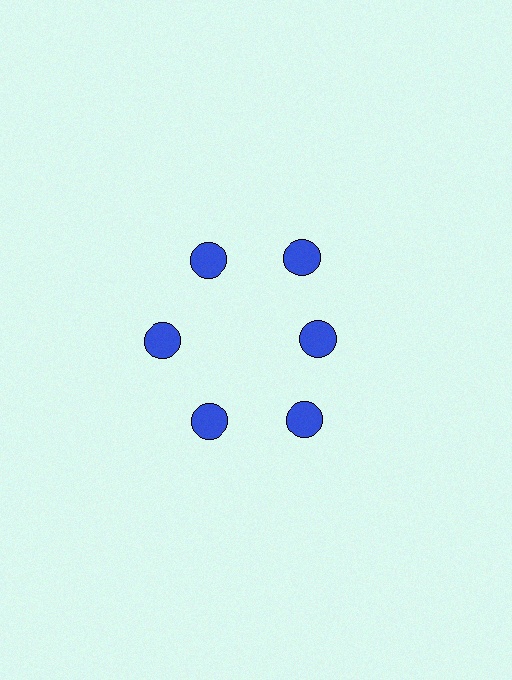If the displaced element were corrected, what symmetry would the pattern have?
It would have 6-fold rotational symmetry — the pattern would map onto itself every 60 degrees.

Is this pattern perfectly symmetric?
No. The 6 blue circles are arranged in a ring, but one element near the 3 o'clock position is pulled inward toward the center, breaking the 6-fold rotational symmetry.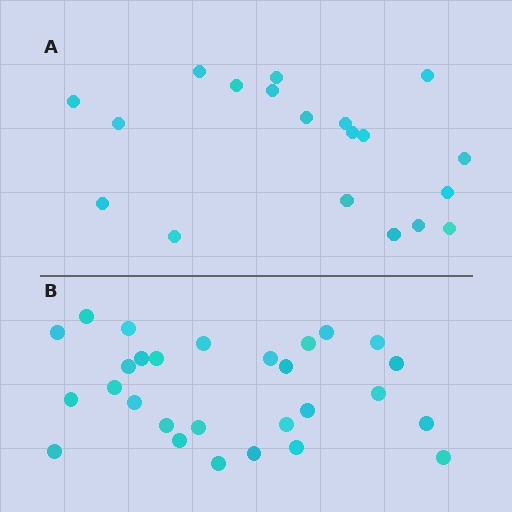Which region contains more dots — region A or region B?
Region B (the bottom region) has more dots.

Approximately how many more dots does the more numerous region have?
Region B has roughly 8 or so more dots than region A.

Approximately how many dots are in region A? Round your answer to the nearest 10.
About 20 dots. (The exact count is 19, which rounds to 20.)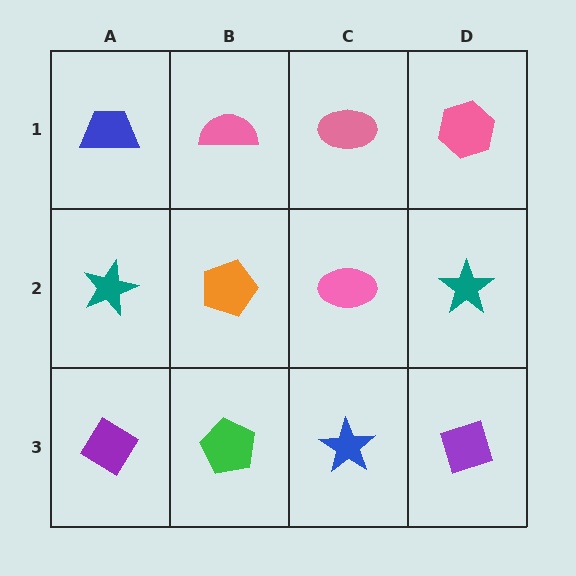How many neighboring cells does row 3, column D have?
2.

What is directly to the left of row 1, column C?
A pink semicircle.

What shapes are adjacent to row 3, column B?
An orange pentagon (row 2, column B), a purple diamond (row 3, column A), a blue star (row 3, column C).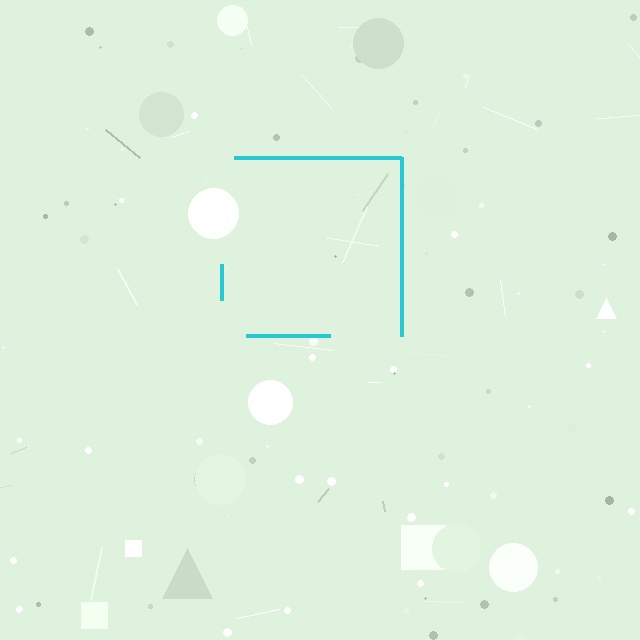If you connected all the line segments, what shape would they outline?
They would outline a square.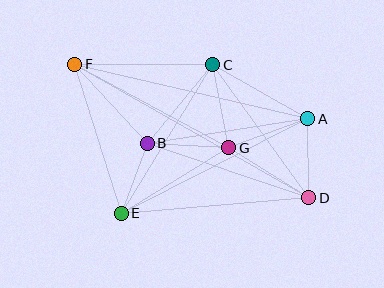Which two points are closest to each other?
Points B and E are closest to each other.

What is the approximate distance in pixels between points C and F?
The distance between C and F is approximately 138 pixels.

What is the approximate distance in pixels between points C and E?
The distance between C and E is approximately 175 pixels.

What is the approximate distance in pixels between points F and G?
The distance between F and G is approximately 175 pixels.